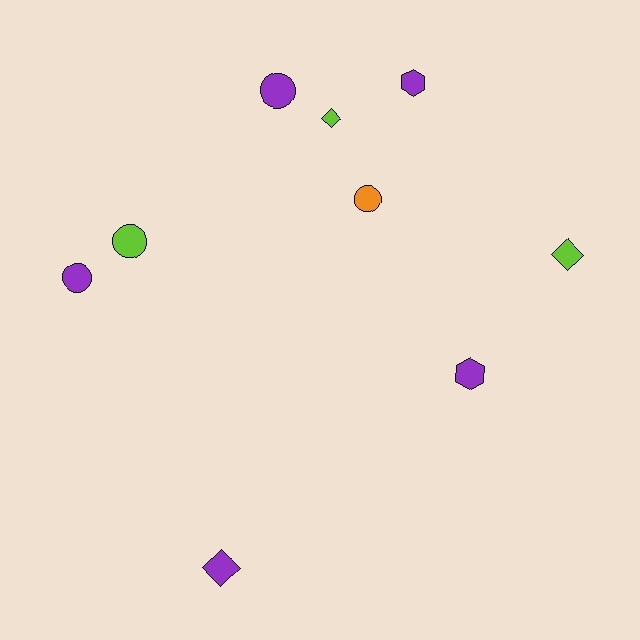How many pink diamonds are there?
There are no pink diamonds.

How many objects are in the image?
There are 9 objects.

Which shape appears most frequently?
Circle, with 4 objects.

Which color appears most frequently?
Purple, with 5 objects.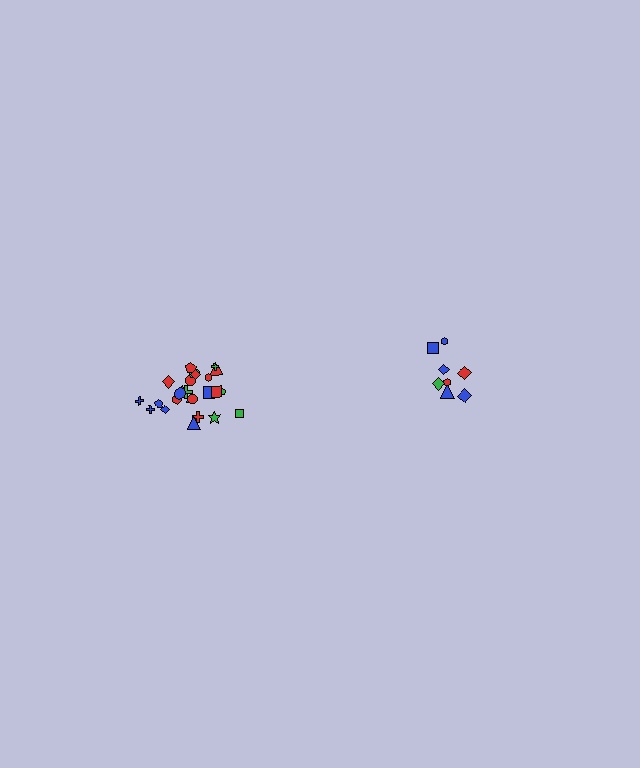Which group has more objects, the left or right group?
The left group.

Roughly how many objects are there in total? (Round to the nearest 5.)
Roughly 35 objects in total.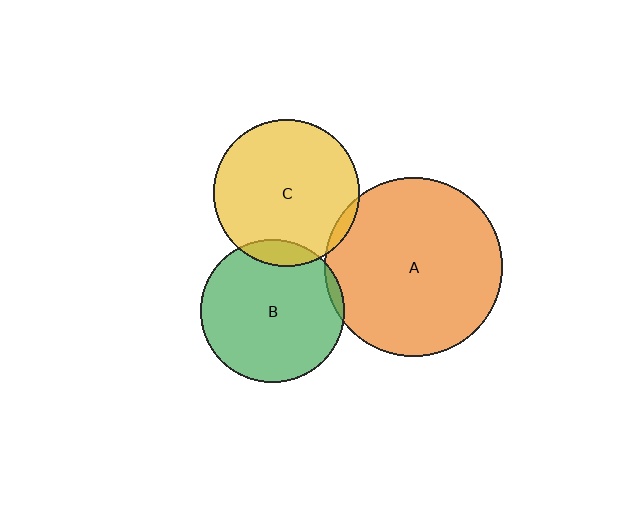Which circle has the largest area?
Circle A (orange).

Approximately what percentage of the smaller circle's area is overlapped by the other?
Approximately 5%.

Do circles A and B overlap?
Yes.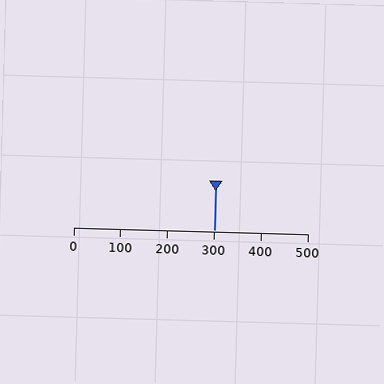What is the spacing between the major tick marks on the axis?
The major ticks are spaced 100 apart.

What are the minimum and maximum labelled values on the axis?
The axis runs from 0 to 500.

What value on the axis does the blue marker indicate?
The marker indicates approximately 300.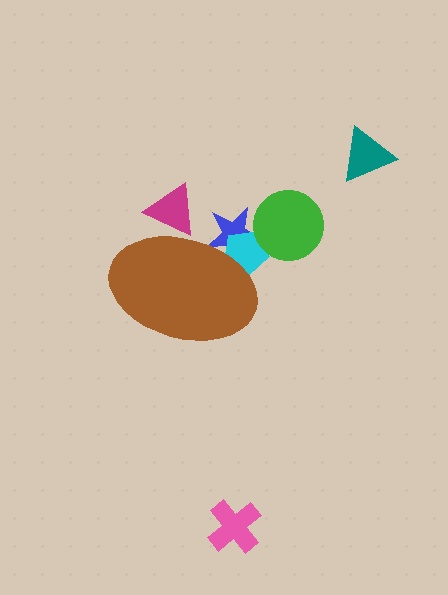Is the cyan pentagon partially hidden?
Yes, the cyan pentagon is partially hidden behind the brown ellipse.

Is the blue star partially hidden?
Yes, the blue star is partially hidden behind the brown ellipse.